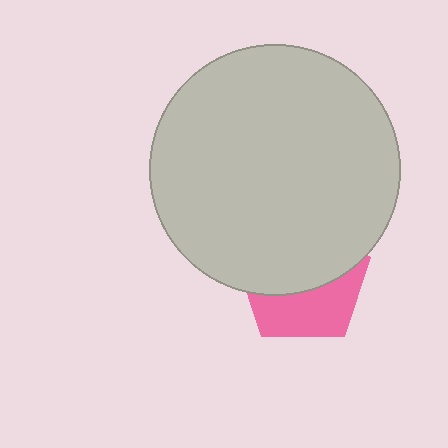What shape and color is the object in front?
The object in front is a light gray circle.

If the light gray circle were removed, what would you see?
You would see the complete pink pentagon.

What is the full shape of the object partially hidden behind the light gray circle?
The partially hidden object is a pink pentagon.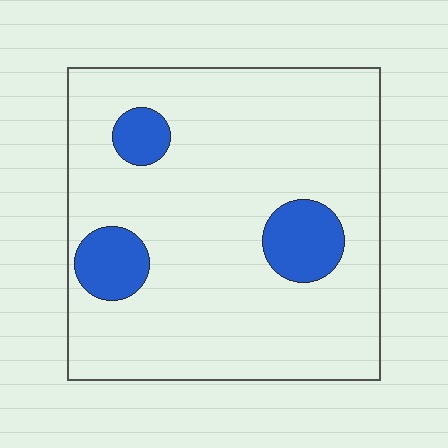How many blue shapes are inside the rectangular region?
3.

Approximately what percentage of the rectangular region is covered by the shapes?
Approximately 15%.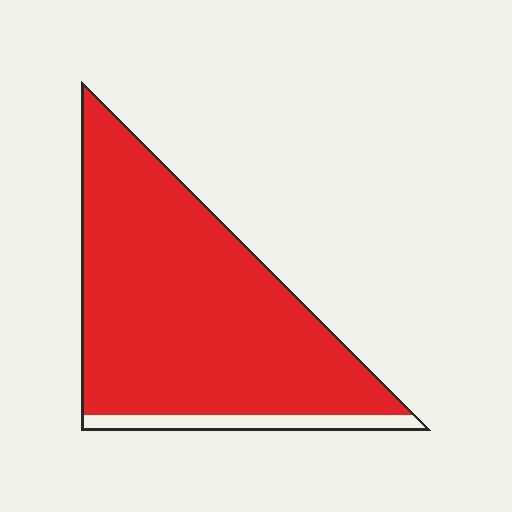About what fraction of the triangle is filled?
About nine tenths (9/10).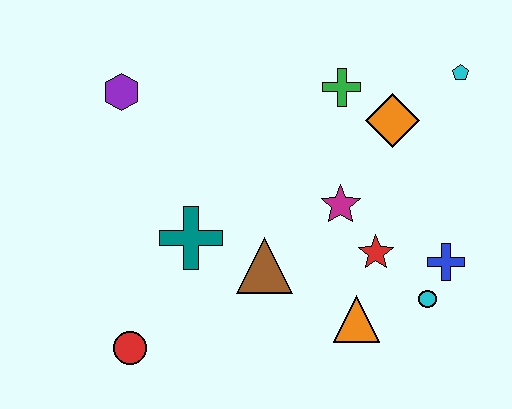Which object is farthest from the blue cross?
The purple hexagon is farthest from the blue cross.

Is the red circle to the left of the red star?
Yes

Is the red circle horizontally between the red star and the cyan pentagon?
No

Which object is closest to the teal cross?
The brown triangle is closest to the teal cross.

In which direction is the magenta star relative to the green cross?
The magenta star is below the green cross.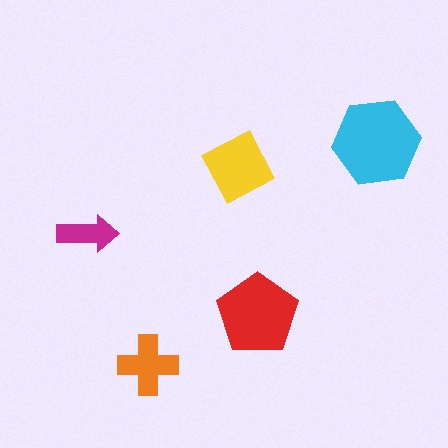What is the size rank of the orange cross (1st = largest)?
4th.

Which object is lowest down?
The orange cross is bottommost.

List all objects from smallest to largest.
The magenta arrow, the orange cross, the yellow diamond, the red pentagon, the cyan hexagon.